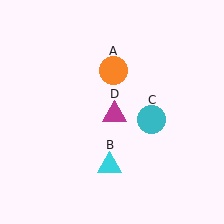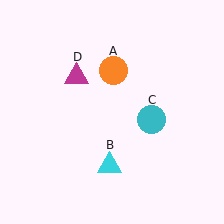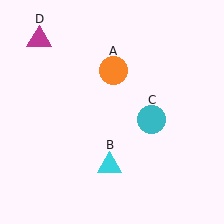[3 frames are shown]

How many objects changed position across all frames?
1 object changed position: magenta triangle (object D).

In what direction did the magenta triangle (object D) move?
The magenta triangle (object D) moved up and to the left.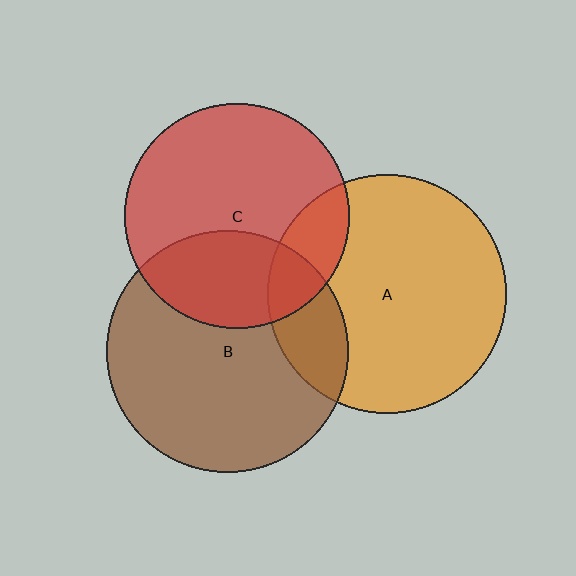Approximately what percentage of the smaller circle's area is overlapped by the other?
Approximately 20%.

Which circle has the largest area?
Circle B (brown).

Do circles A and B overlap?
Yes.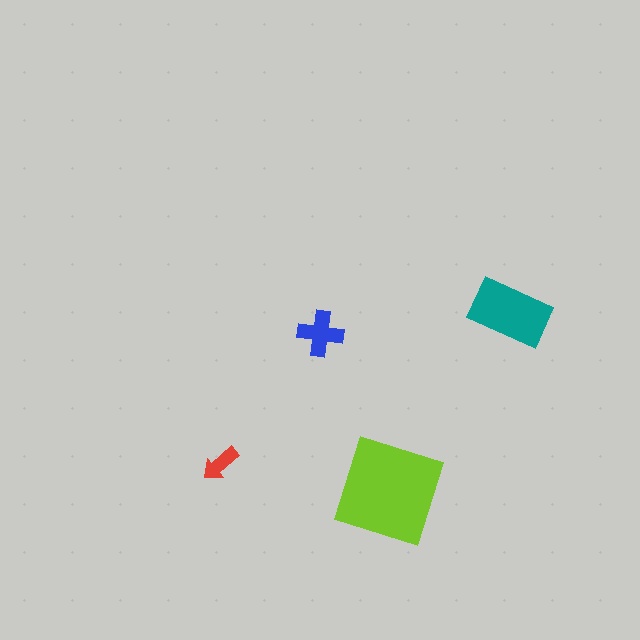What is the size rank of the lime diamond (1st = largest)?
1st.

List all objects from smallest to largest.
The red arrow, the blue cross, the teal rectangle, the lime diamond.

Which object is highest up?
The teal rectangle is topmost.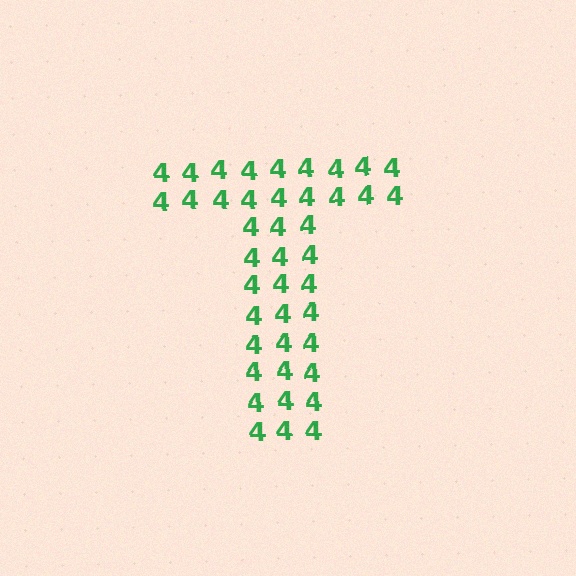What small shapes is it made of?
It is made of small digit 4's.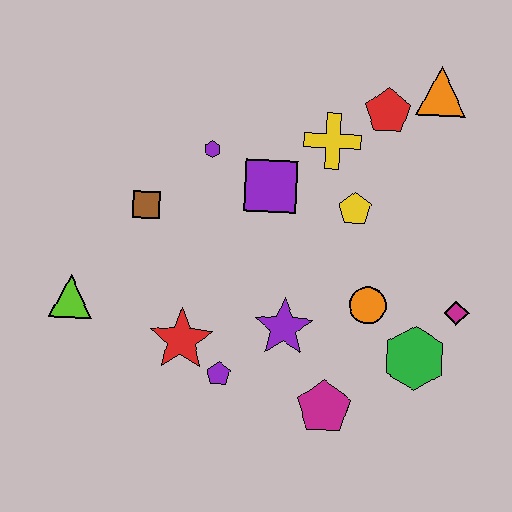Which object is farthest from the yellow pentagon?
The lime triangle is farthest from the yellow pentagon.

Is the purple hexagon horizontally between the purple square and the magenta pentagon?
No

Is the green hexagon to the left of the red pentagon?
No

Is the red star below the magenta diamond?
Yes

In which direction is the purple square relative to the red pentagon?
The purple square is to the left of the red pentagon.